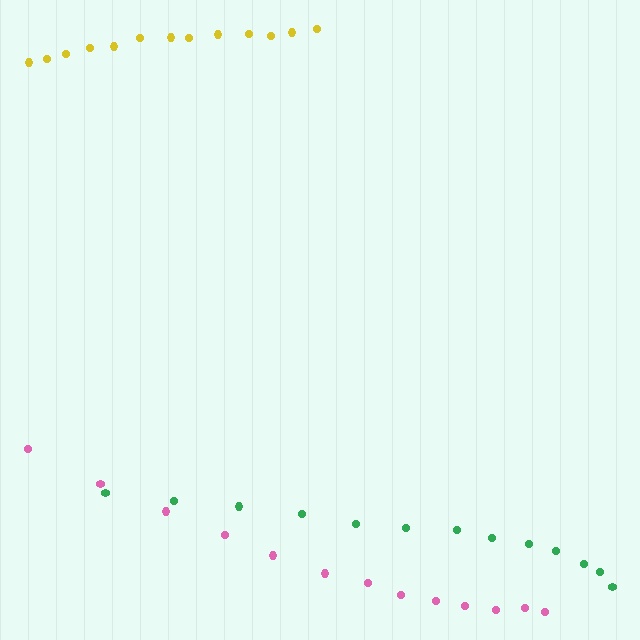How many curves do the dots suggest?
There are 3 distinct paths.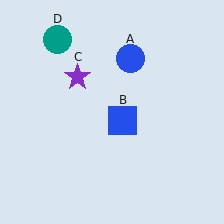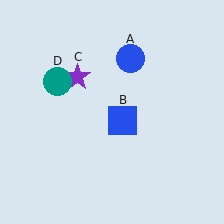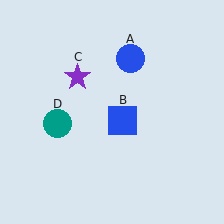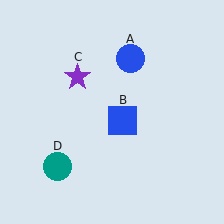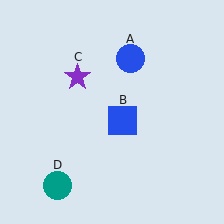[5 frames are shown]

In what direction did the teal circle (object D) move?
The teal circle (object D) moved down.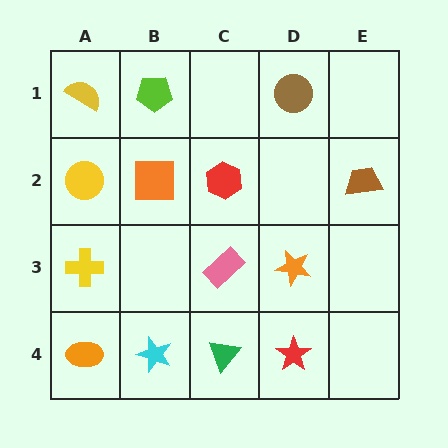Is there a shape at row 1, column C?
No, that cell is empty.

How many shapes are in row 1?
3 shapes.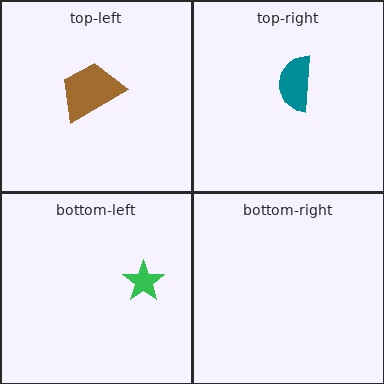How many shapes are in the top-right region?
1.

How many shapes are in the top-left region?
1.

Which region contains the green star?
The bottom-left region.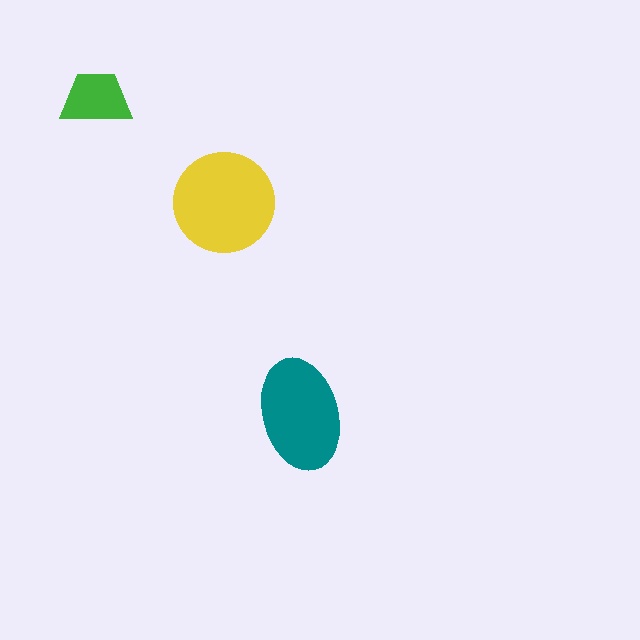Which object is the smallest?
The green trapezoid.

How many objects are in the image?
There are 3 objects in the image.